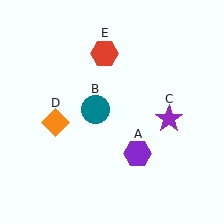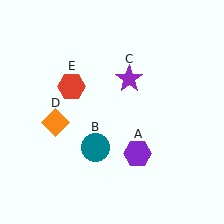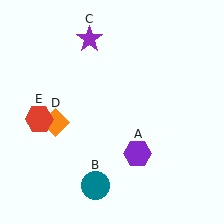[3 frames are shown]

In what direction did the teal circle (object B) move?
The teal circle (object B) moved down.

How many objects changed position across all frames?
3 objects changed position: teal circle (object B), purple star (object C), red hexagon (object E).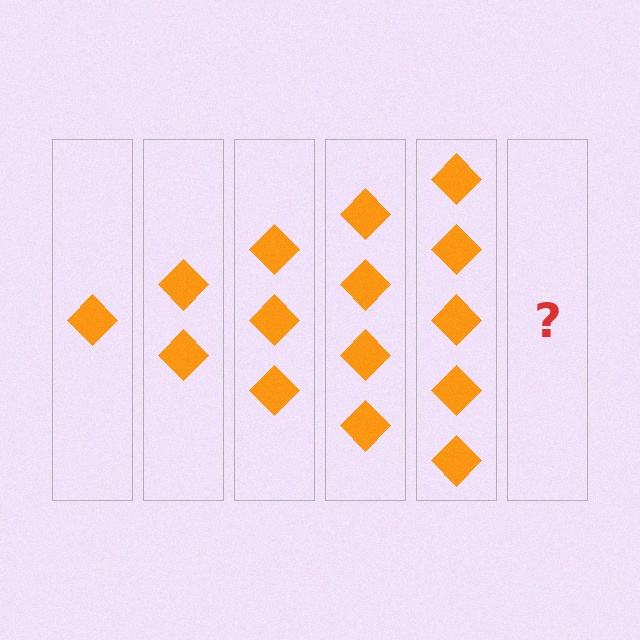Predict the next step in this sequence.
The next step is 6 diamonds.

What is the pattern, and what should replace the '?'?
The pattern is that each step adds one more diamond. The '?' should be 6 diamonds.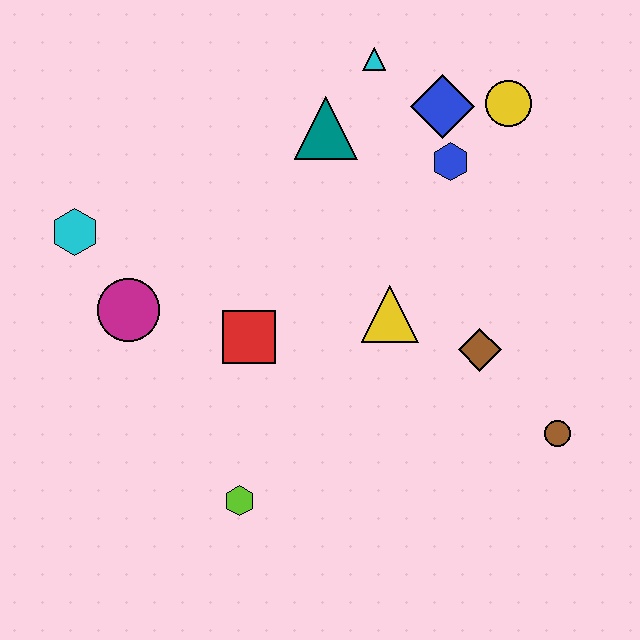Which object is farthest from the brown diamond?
The cyan hexagon is farthest from the brown diamond.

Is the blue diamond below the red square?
No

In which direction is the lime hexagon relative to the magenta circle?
The lime hexagon is below the magenta circle.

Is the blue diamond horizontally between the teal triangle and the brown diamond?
Yes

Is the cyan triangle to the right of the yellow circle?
No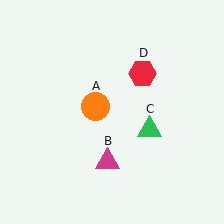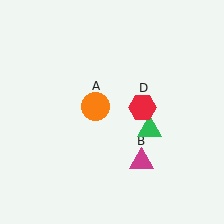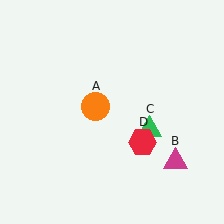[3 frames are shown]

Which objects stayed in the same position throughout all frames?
Orange circle (object A) and green triangle (object C) remained stationary.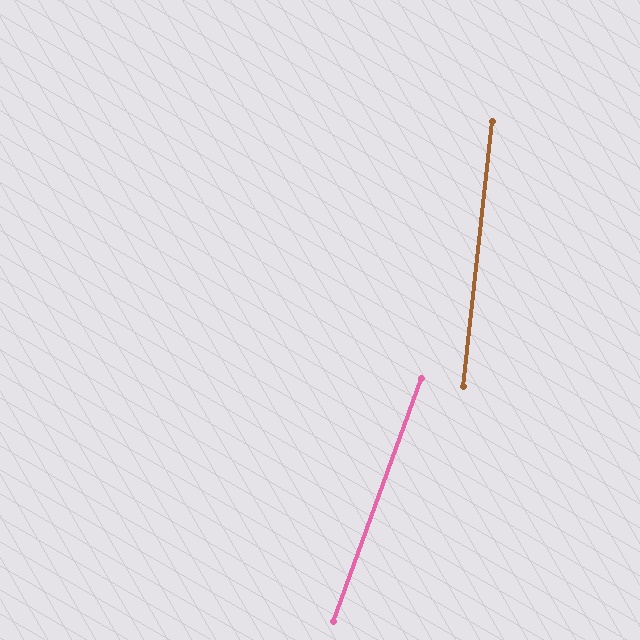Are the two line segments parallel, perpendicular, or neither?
Neither parallel nor perpendicular — they differ by about 14°.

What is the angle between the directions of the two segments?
Approximately 14 degrees.